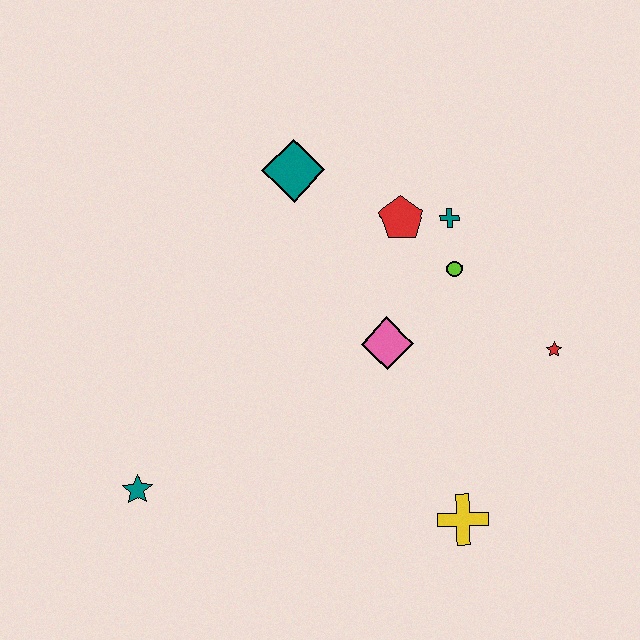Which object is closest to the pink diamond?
The lime circle is closest to the pink diamond.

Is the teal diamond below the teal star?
No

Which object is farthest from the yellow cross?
The teal diamond is farthest from the yellow cross.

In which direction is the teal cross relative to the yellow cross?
The teal cross is above the yellow cross.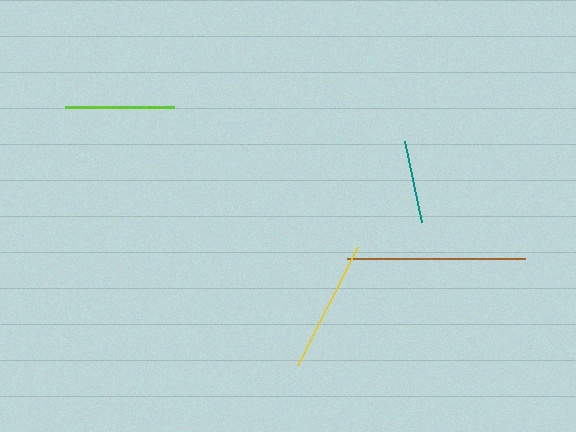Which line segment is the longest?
The brown line is the longest at approximately 178 pixels.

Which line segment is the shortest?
The teal line is the shortest at approximately 83 pixels.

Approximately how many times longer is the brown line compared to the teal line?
The brown line is approximately 2.2 times the length of the teal line.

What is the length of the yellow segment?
The yellow segment is approximately 132 pixels long.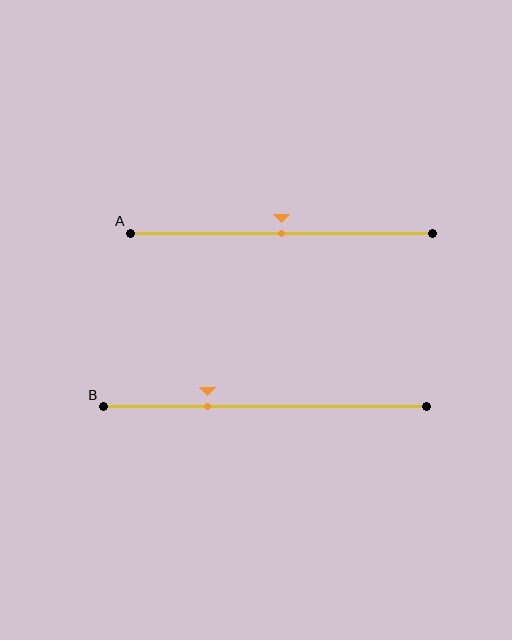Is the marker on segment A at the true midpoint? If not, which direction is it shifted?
Yes, the marker on segment A is at the true midpoint.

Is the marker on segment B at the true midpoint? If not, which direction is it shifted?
No, the marker on segment B is shifted to the left by about 18% of the segment length.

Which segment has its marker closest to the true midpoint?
Segment A has its marker closest to the true midpoint.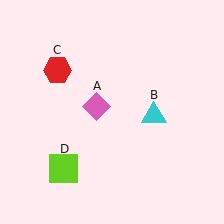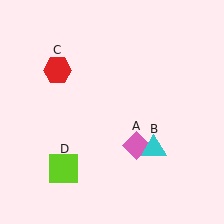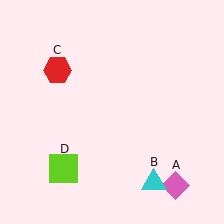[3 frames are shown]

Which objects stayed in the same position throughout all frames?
Red hexagon (object C) and lime square (object D) remained stationary.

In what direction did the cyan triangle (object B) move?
The cyan triangle (object B) moved down.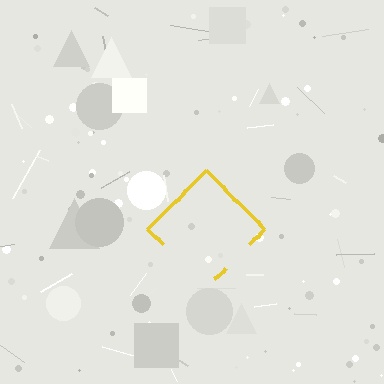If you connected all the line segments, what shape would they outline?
They would outline a diamond.